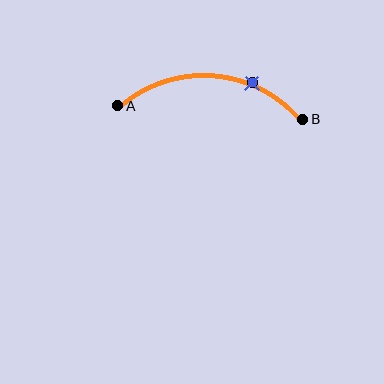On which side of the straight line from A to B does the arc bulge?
The arc bulges above the straight line connecting A and B.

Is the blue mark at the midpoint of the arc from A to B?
No. The blue mark lies on the arc but is closer to endpoint B. The arc midpoint would be at the point on the curve equidistant along the arc from both A and B.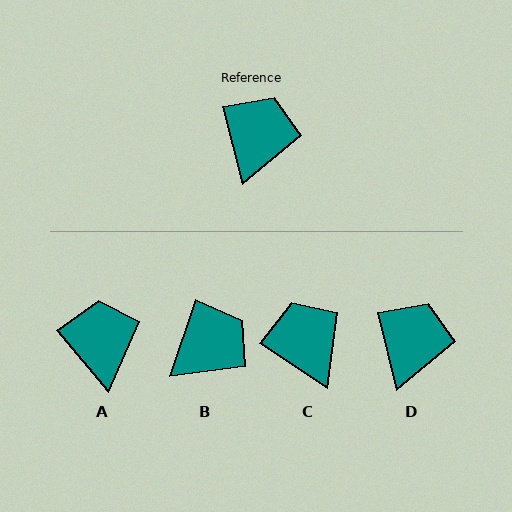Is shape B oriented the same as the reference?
No, it is off by about 33 degrees.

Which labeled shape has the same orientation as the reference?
D.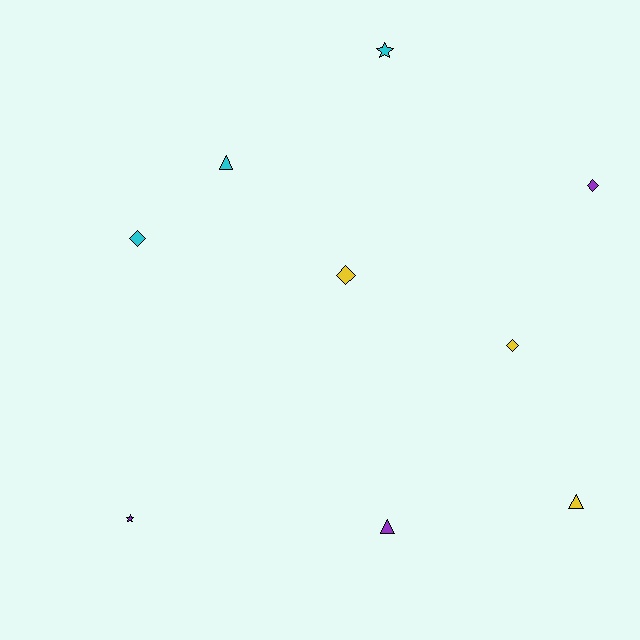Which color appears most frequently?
Yellow, with 3 objects.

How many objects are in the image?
There are 9 objects.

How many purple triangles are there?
There is 1 purple triangle.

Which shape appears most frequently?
Diamond, with 4 objects.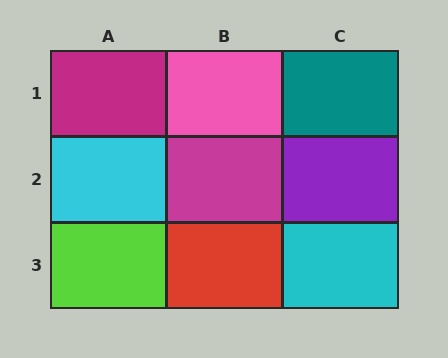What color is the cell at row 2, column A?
Cyan.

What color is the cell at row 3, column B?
Red.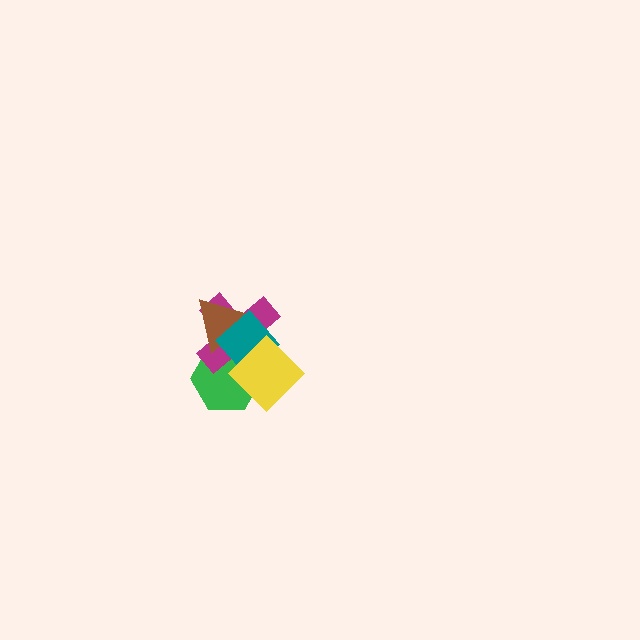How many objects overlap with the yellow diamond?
3 objects overlap with the yellow diamond.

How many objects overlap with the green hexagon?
4 objects overlap with the green hexagon.